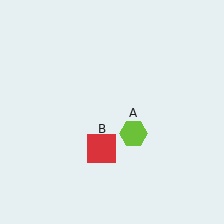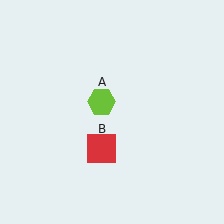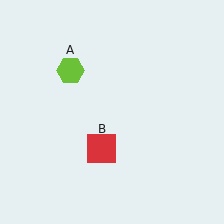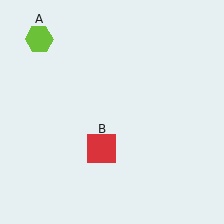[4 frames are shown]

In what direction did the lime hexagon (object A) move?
The lime hexagon (object A) moved up and to the left.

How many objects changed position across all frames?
1 object changed position: lime hexagon (object A).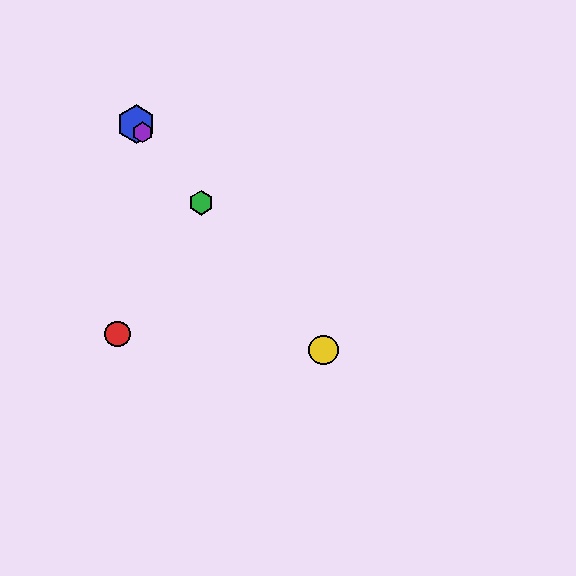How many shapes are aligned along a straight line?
4 shapes (the blue hexagon, the green hexagon, the yellow circle, the purple hexagon) are aligned along a straight line.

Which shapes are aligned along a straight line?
The blue hexagon, the green hexagon, the yellow circle, the purple hexagon are aligned along a straight line.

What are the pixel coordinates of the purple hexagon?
The purple hexagon is at (143, 132).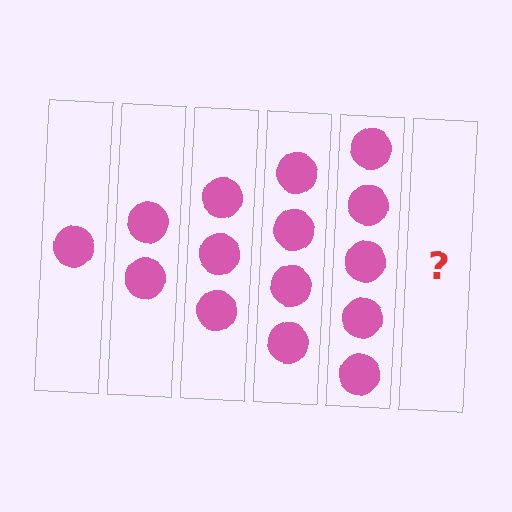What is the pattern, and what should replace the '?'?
The pattern is that each step adds one more circle. The '?' should be 6 circles.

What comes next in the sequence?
The next element should be 6 circles.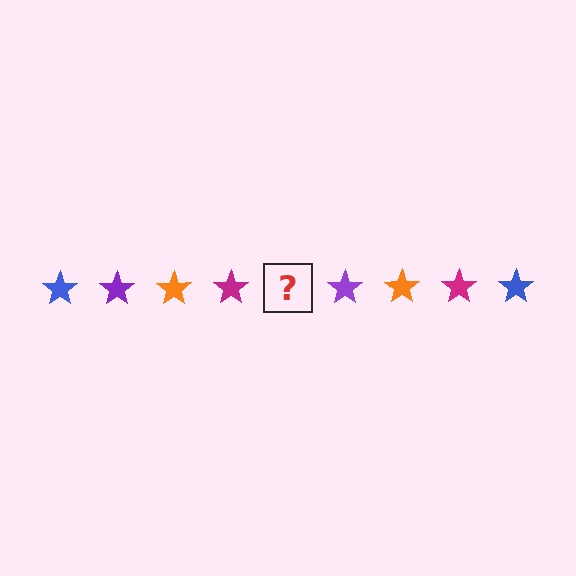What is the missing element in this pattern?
The missing element is a blue star.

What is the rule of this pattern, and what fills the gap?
The rule is that the pattern cycles through blue, purple, orange, magenta stars. The gap should be filled with a blue star.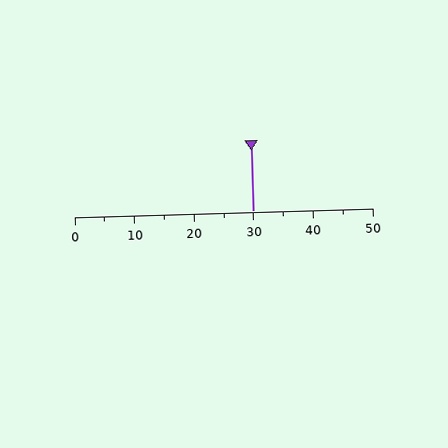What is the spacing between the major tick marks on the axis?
The major ticks are spaced 10 apart.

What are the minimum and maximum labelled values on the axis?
The axis runs from 0 to 50.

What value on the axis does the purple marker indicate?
The marker indicates approximately 30.